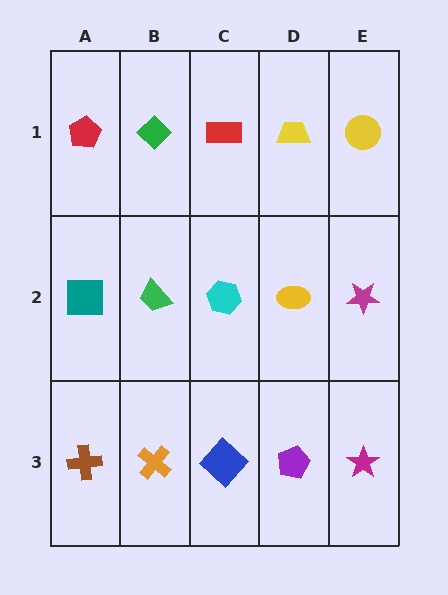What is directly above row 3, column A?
A teal square.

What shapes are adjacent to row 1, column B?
A green trapezoid (row 2, column B), a red pentagon (row 1, column A), a red rectangle (row 1, column C).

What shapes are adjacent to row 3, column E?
A magenta star (row 2, column E), a purple pentagon (row 3, column D).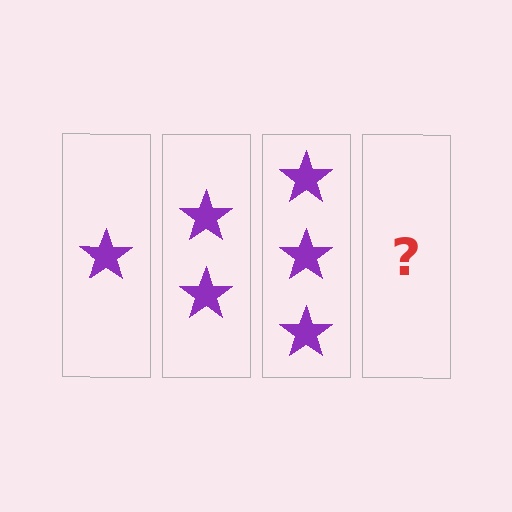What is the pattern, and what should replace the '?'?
The pattern is that each step adds one more star. The '?' should be 4 stars.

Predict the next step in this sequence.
The next step is 4 stars.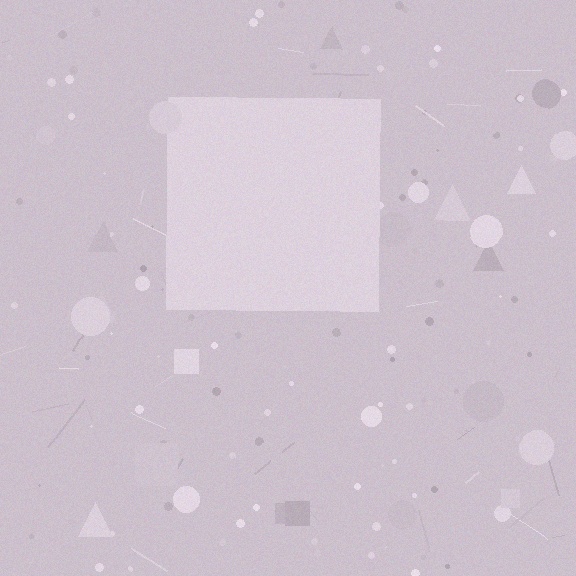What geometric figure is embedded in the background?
A square is embedded in the background.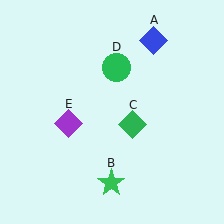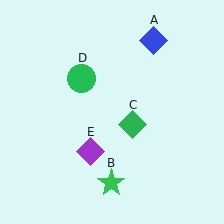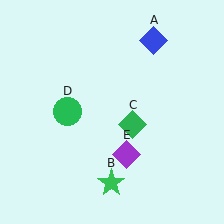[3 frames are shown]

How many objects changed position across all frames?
2 objects changed position: green circle (object D), purple diamond (object E).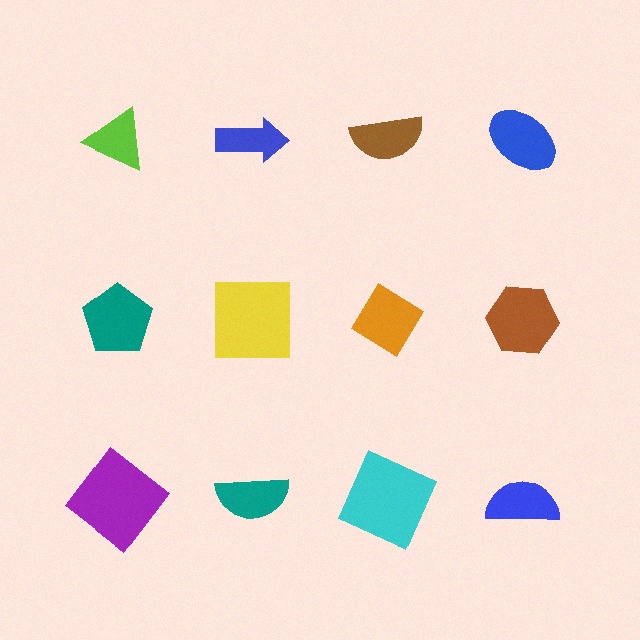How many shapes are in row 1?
4 shapes.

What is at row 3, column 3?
A cyan square.